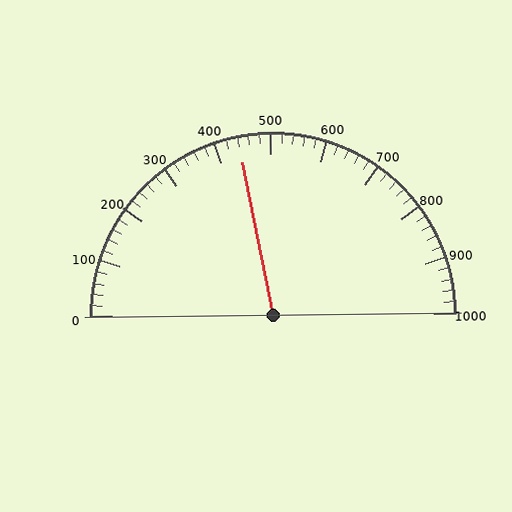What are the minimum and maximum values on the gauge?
The gauge ranges from 0 to 1000.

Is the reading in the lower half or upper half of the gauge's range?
The reading is in the lower half of the range (0 to 1000).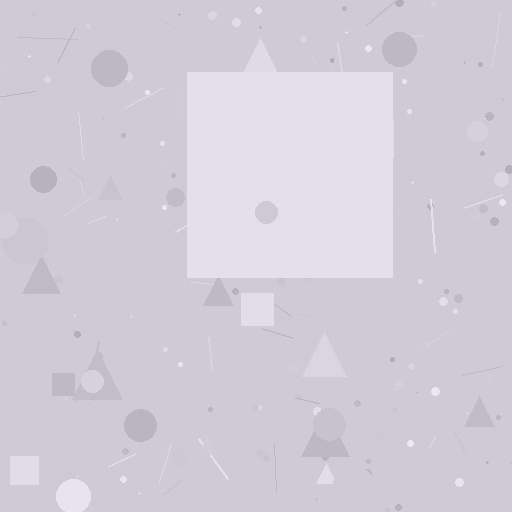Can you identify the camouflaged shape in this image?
The camouflaged shape is a square.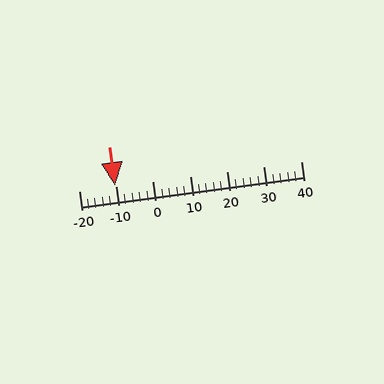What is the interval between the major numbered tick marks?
The major tick marks are spaced 10 units apart.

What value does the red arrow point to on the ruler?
The red arrow points to approximately -10.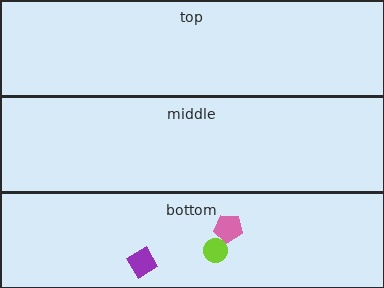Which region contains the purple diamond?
The bottom region.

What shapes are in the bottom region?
The lime circle, the purple diamond, the pink pentagon.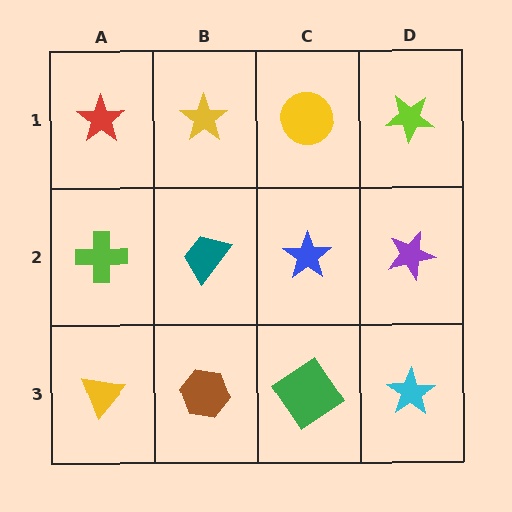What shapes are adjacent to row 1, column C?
A blue star (row 2, column C), a yellow star (row 1, column B), a lime star (row 1, column D).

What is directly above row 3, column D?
A purple star.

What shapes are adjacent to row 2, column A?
A red star (row 1, column A), a yellow triangle (row 3, column A), a teal trapezoid (row 2, column B).